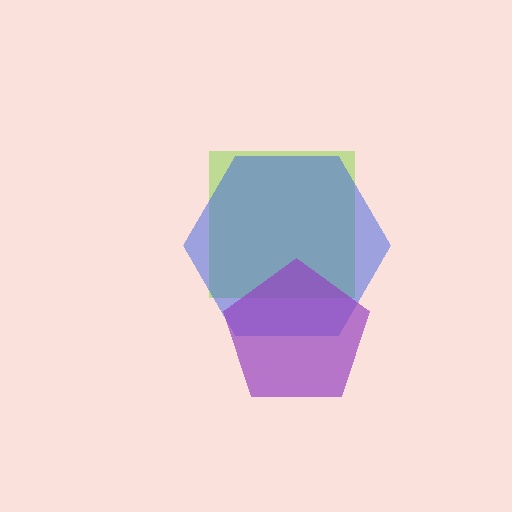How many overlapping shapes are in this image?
There are 3 overlapping shapes in the image.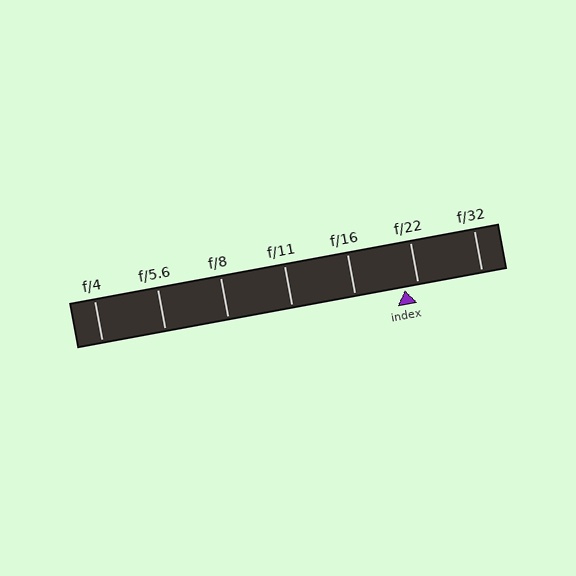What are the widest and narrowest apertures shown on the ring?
The widest aperture shown is f/4 and the narrowest is f/32.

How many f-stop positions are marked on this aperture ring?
There are 7 f-stop positions marked.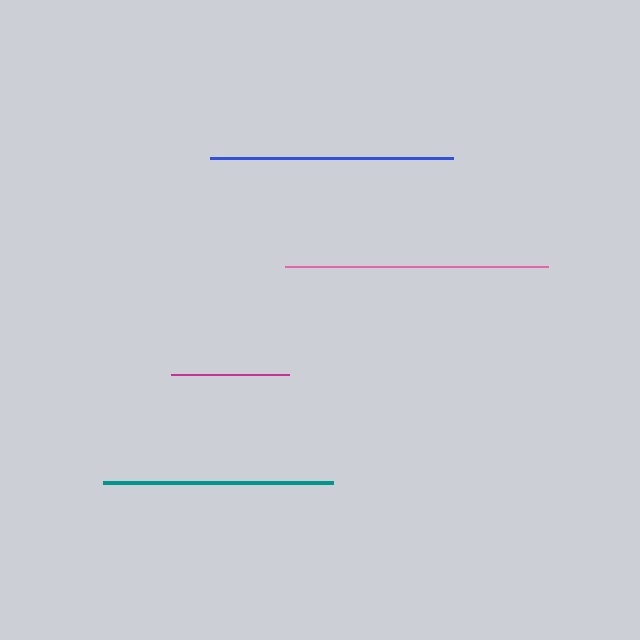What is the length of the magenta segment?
The magenta segment is approximately 118 pixels long.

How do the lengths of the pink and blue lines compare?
The pink and blue lines are approximately the same length.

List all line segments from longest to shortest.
From longest to shortest: pink, blue, teal, magenta.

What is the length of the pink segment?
The pink segment is approximately 263 pixels long.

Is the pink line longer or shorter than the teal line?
The pink line is longer than the teal line.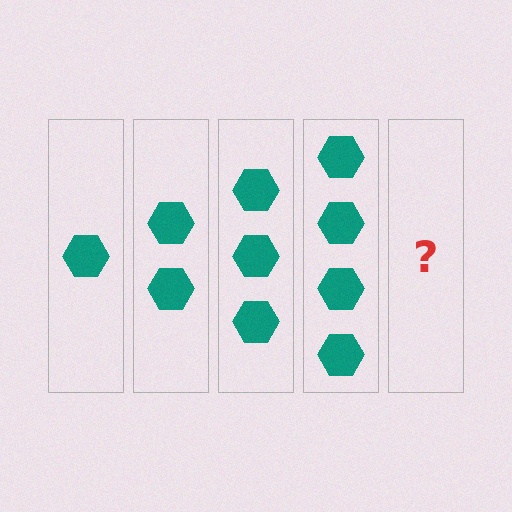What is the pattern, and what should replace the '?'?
The pattern is that each step adds one more hexagon. The '?' should be 5 hexagons.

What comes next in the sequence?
The next element should be 5 hexagons.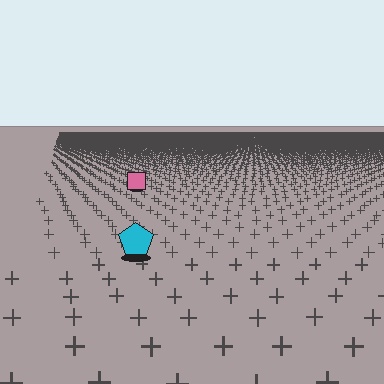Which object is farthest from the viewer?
The pink square is farthest from the viewer. It appears smaller and the ground texture around it is denser.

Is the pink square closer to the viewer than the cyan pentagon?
No. The cyan pentagon is closer — you can tell from the texture gradient: the ground texture is coarser near it.